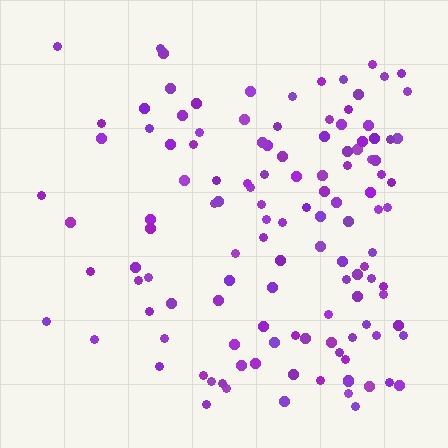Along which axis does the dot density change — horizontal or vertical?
Horizontal.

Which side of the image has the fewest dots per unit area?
The left.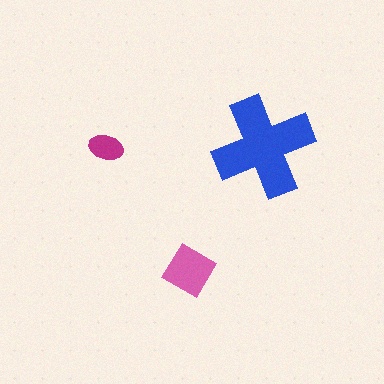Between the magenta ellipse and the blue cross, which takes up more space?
The blue cross.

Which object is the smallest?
The magenta ellipse.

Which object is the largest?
The blue cross.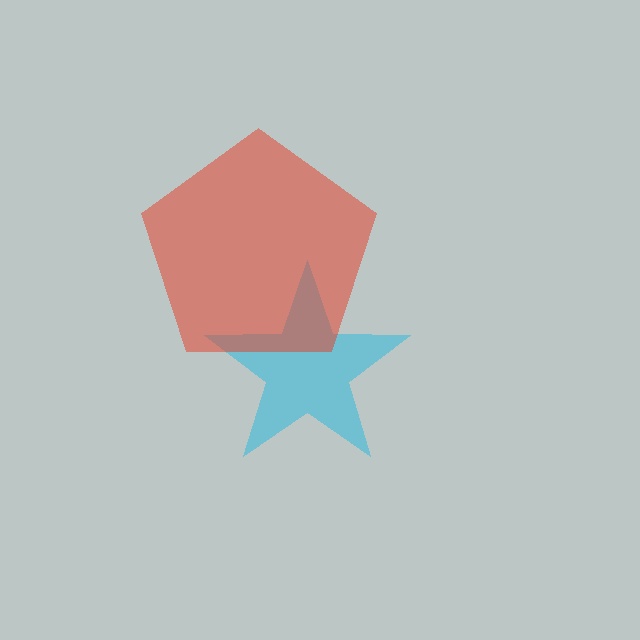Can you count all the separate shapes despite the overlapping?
Yes, there are 2 separate shapes.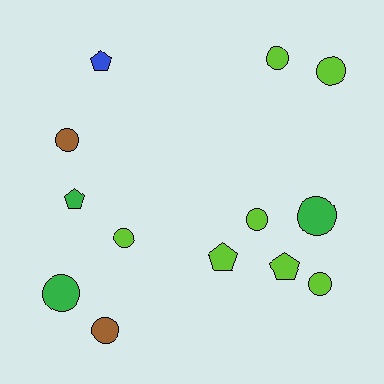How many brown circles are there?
There are 2 brown circles.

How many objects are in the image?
There are 13 objects.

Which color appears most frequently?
Lime, with 7 objects.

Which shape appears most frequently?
Circle, with 9 objects.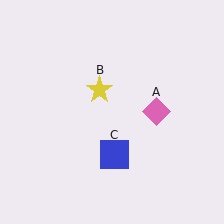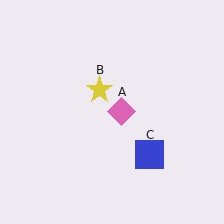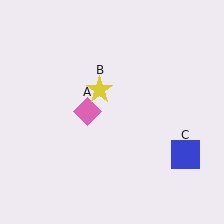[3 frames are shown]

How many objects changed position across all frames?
2 objects changed position: pink diamond (object A), blue square (object C).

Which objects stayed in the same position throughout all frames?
Yellow star (object B) remained stationary.